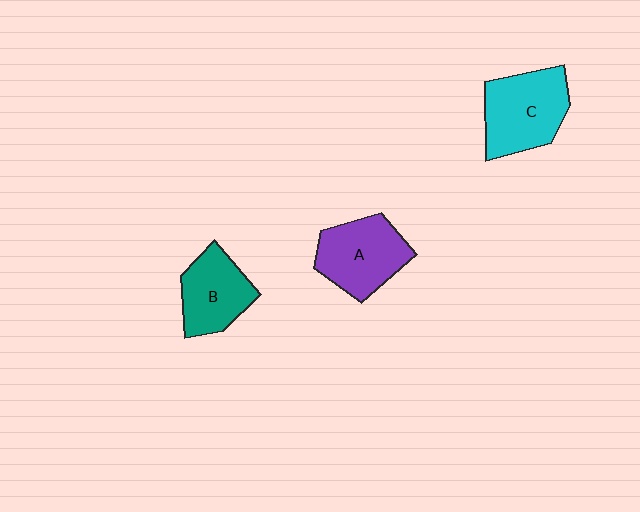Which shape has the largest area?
Shape C (cyan).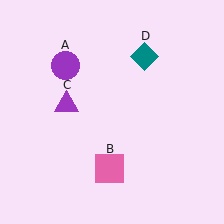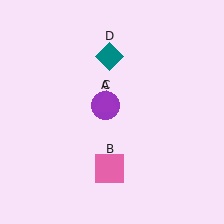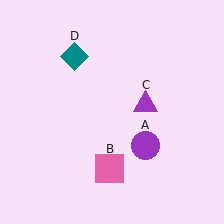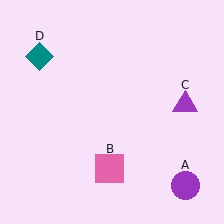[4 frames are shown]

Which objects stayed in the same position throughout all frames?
Pink square (object B) remained stationary.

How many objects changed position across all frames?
3 objects changed position: purple circle (object A), purple triangle (object C), teal diamond (object D).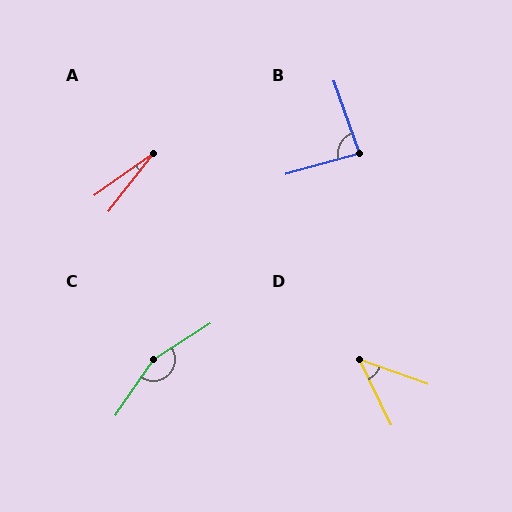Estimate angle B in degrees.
Approximately 86 degrees.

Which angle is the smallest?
A, at approximately 16 degrees.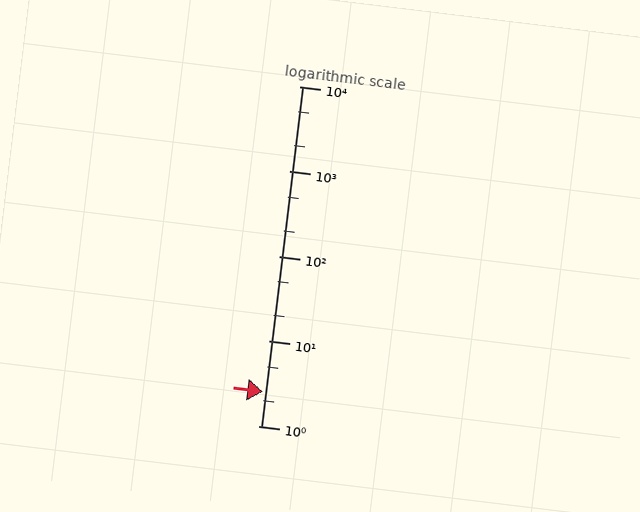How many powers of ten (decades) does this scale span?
The scale spans 4 decades, from 1 to 10000.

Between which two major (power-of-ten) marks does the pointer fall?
The pointer is between 1 and 10.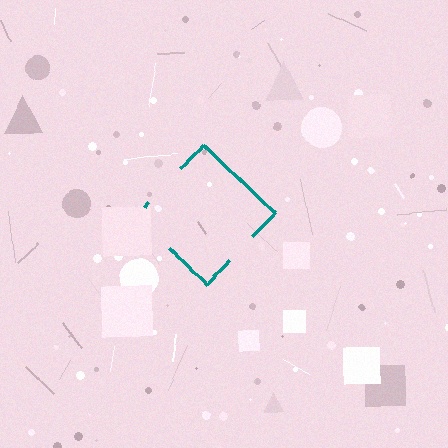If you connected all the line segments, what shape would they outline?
They would outline a diamond.